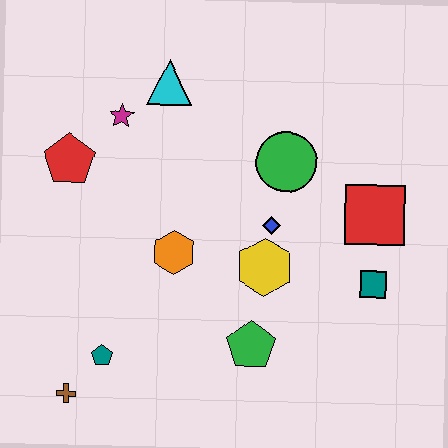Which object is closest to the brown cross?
The teal pentagon is closest to the brown cross.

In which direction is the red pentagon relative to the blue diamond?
The red pentagon is to the left of the blue diamond.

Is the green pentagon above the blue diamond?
No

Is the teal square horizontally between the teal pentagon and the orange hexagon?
No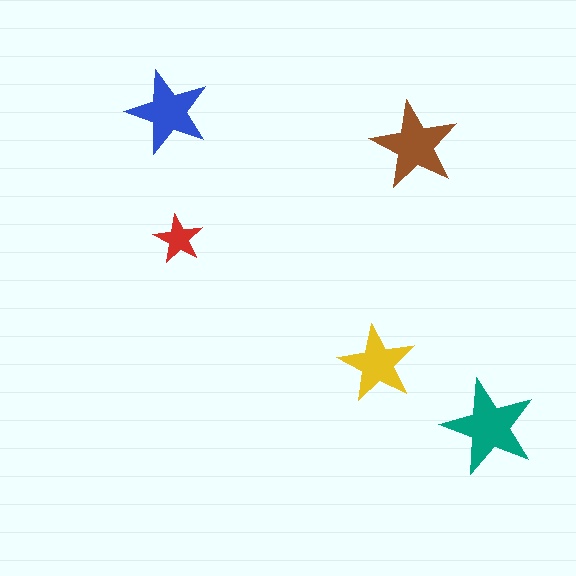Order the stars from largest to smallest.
the teal one, the brown one, the blue one, the yellow one, the red one.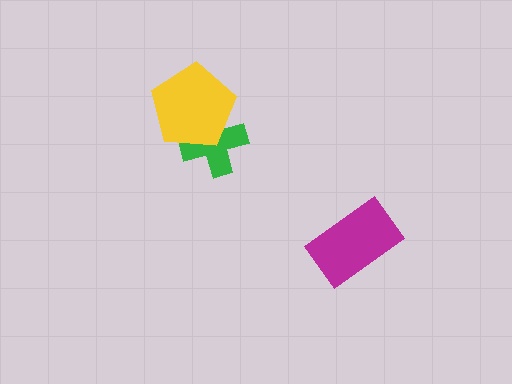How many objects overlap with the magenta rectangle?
0 objects overlap with the magenta rectangle.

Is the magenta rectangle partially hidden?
No, no other shape covers it.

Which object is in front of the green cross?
The yellow pentagon is in front of the green cross.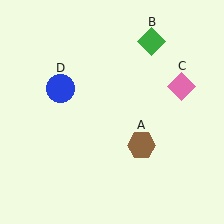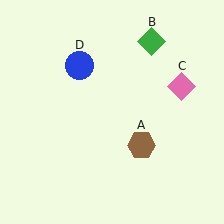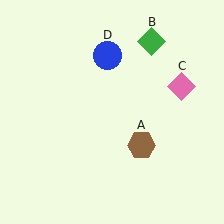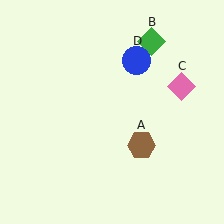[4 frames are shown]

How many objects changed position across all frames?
1 object changed position: blue circle (object D).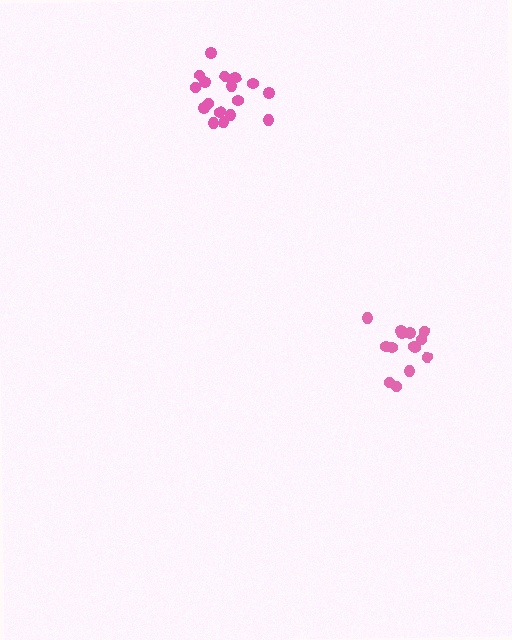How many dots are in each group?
Group 1: 17 dots, Group 2: 14 dots (31 total).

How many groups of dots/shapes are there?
There are 2 groups.